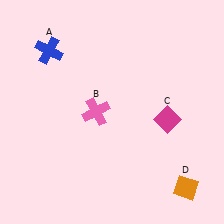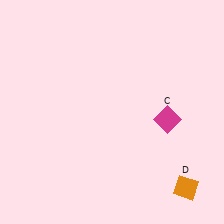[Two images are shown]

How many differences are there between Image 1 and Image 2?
There are 2 differences between the two images.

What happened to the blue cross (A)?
The blue cross (A) was removed in Image 2. It was in the top-left area of Image 1.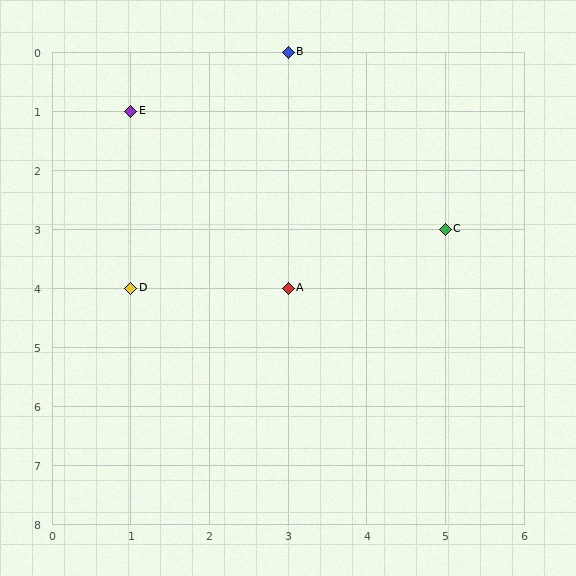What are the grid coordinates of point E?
Point E is at grid coordinates (1, 1).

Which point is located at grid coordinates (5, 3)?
Point C is at (5, 3).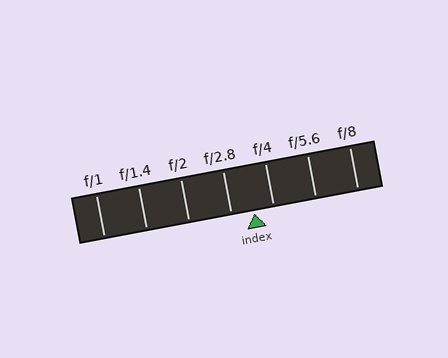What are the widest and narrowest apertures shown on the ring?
The widest aperture shown is f/1 and the narrowest is f/8.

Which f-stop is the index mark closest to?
The index mark is closest to f/4.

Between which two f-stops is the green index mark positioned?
The index mark is between f/2.8 and f/4.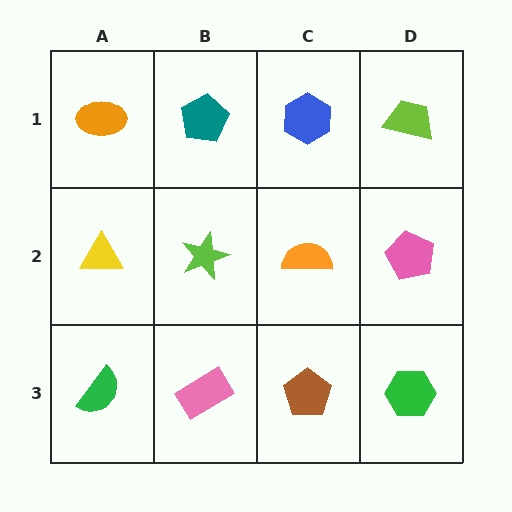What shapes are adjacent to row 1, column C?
An orange semicircle (row 2, column C), a teal pentagon (row 1, column B), a lime trapezoid (row 1, column D).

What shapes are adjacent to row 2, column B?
A teal pentagon (row 1, column B), a pink rectangle (row 3, column B), a yellow triangle (row 2, column A), an orange semicircle (row 2, column C).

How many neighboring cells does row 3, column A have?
2.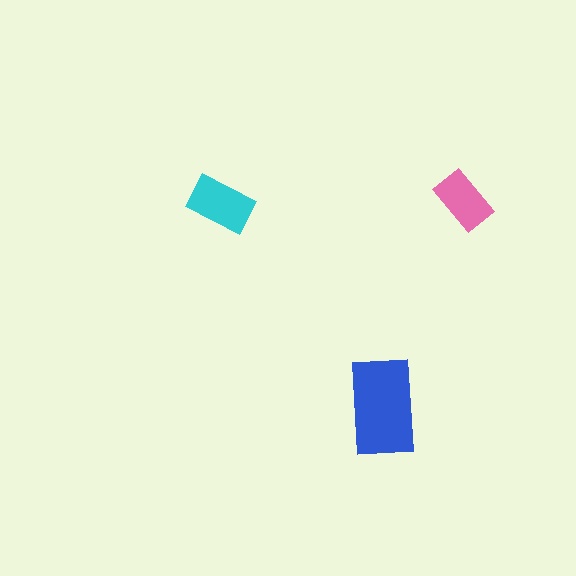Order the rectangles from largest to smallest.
the blue one, the cyan one, the pink one.